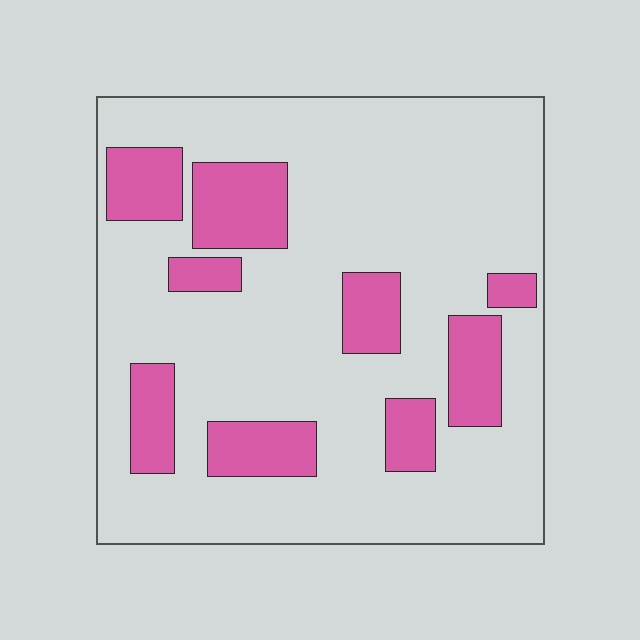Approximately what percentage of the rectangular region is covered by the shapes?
Approximately 20%.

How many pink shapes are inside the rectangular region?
9.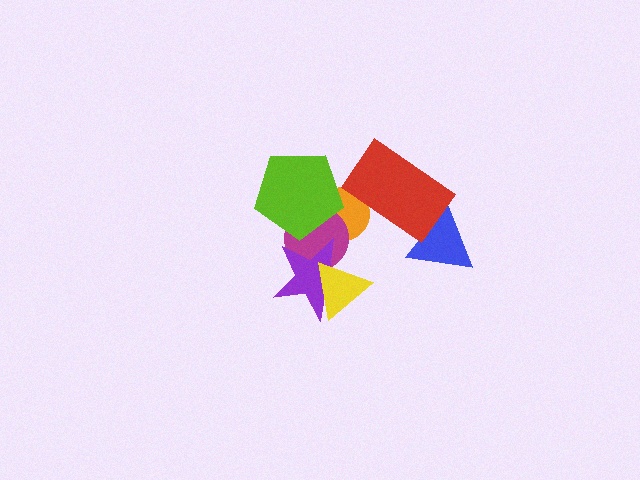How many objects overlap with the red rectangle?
2 objects overlap with the red rectangle.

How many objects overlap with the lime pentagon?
2 objects overlap with the lime pentagon.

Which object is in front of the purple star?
The yellow triangle is in front of the purple star.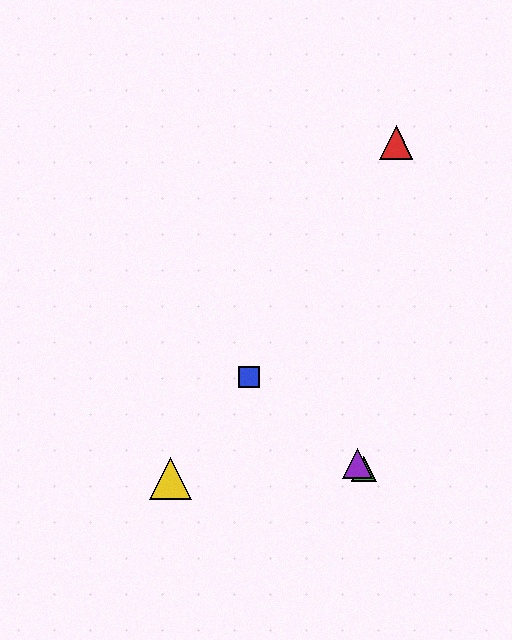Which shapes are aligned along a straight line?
The blue square, the green triangle, the purple triangle are aligned along a straight line.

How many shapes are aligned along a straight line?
3 shapes (the blue square, the green triangle, the purple triangle) are aligned along a straight line.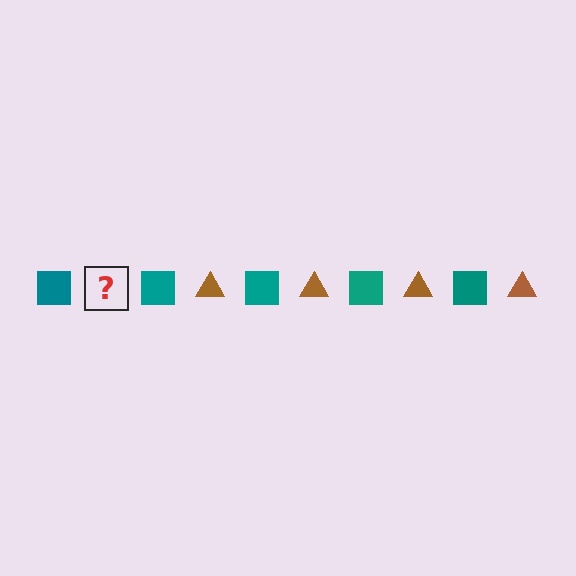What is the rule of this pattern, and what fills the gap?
The rule is that the pattern alternates between teal square and brown triangle. The gap should be filled with a brown triangle.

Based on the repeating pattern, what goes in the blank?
The blank should be a brown triangle.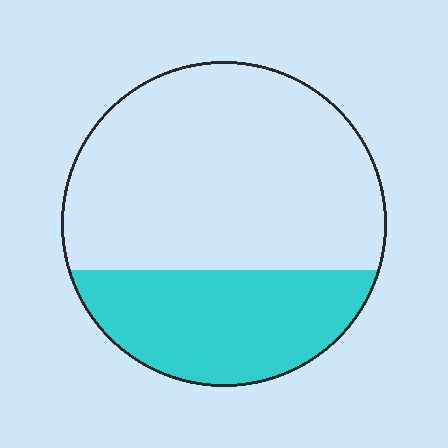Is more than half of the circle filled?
No.